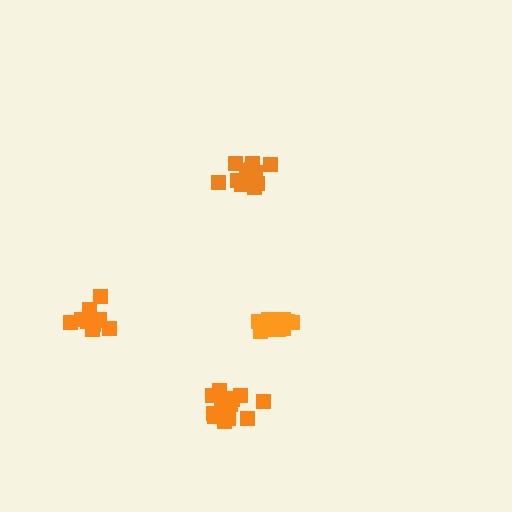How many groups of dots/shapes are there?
There are 4 groups.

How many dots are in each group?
Group 1: 11 dots, Group 2: 10 dots, Group 3: 16 dots, Group 4: 16 dots (53 total).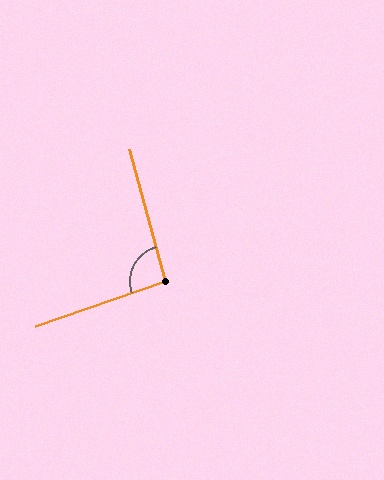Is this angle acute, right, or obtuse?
It is approximately a right angle.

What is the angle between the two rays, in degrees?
Approximately 94 degrees.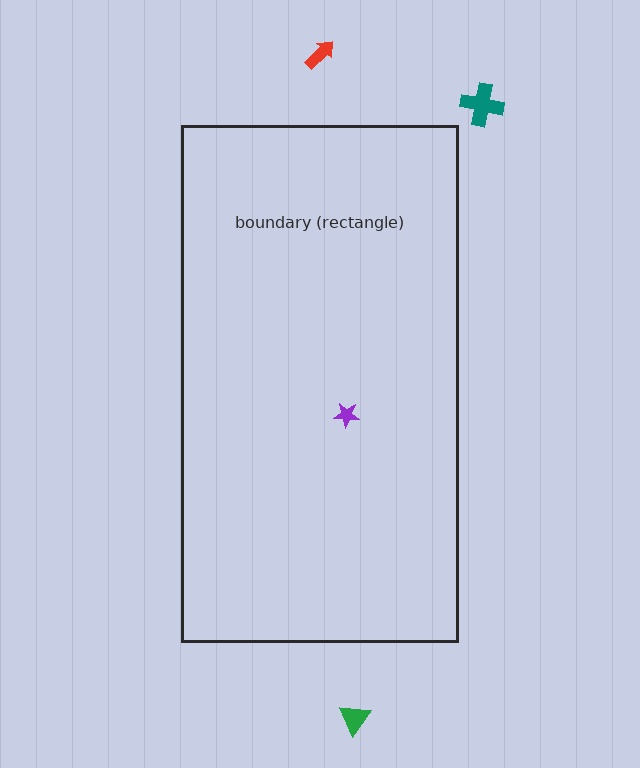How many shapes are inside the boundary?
1 inside, 3 outside.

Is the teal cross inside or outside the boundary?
Outside.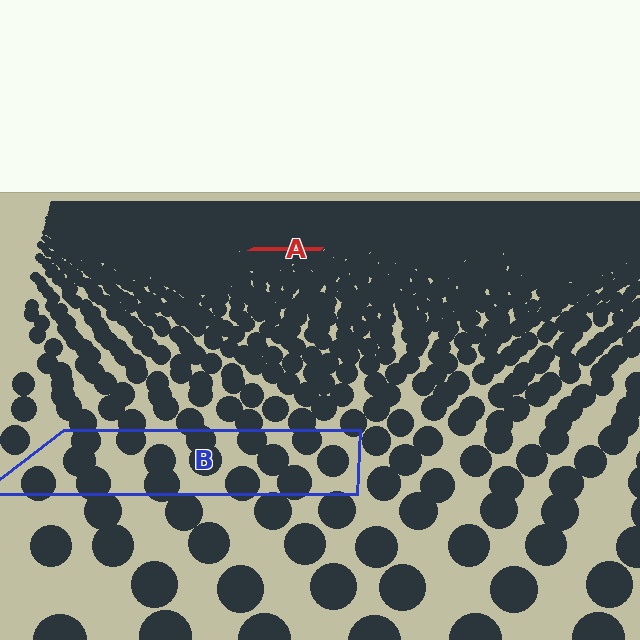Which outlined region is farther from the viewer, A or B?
Region A is farther from the viewer — the texture elements inside it appear smaller and more densely packed.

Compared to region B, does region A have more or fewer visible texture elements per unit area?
Region A has more texture elements per unit area — they are packed more densely because it is farther away.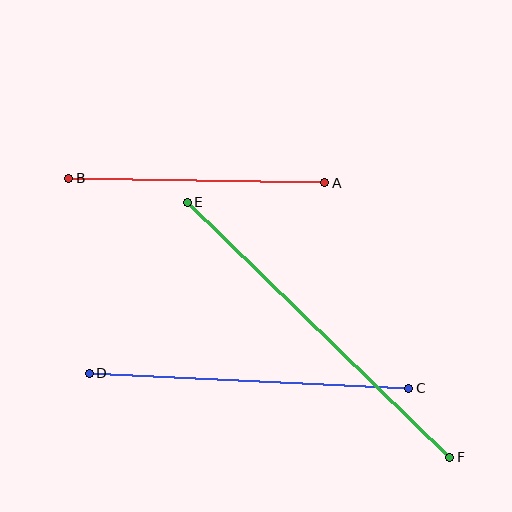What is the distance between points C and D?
The distance is approximately 320 pixels.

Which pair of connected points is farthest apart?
Points E and F are farthest apart.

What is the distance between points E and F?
The distance is approximately 366 pixels.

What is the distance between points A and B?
The distance is approximately 256 pixels.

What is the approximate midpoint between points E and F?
The midpoint is at approximately (318, 330) pixels.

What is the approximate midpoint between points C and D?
The midpoint is at approximately (249, 381) pixels.